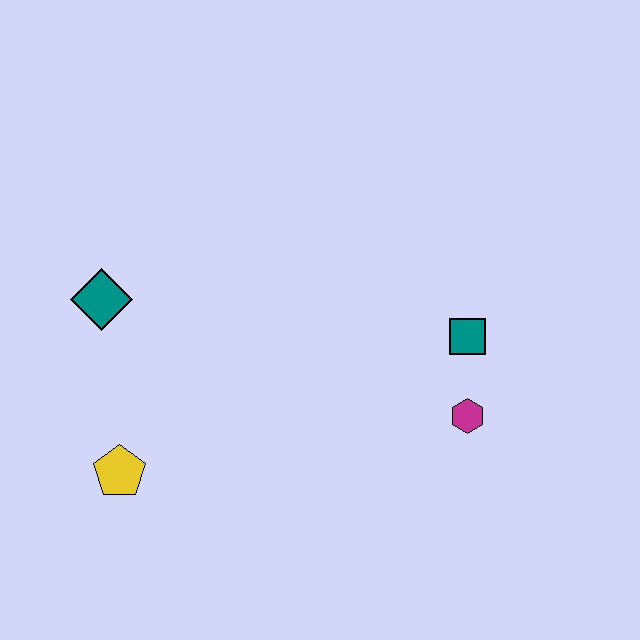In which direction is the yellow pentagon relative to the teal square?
The yellow pentagon is to the left of the teal square.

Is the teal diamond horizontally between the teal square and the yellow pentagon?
No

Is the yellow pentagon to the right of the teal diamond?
Yes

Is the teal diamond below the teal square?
No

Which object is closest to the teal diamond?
The yellow pentagon is closest to the teal diamond.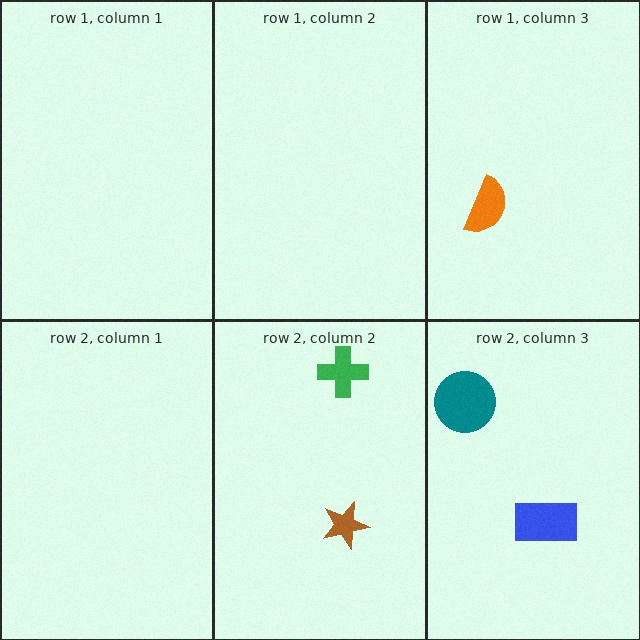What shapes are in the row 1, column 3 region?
The orange semicircle.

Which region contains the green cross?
The row 2, column 2 region.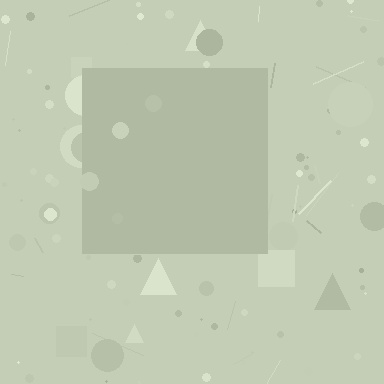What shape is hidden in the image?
A square is hidden in the image.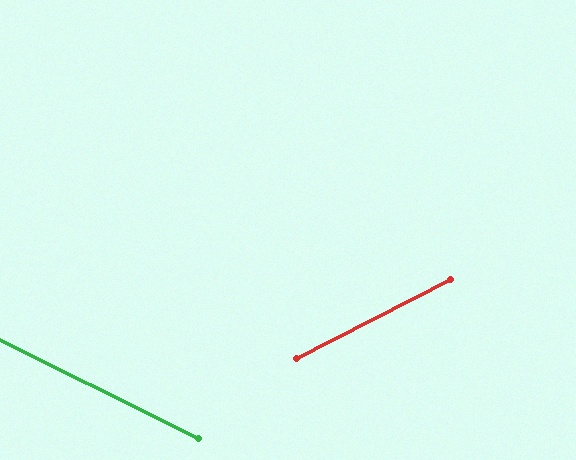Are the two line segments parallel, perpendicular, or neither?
Neither parallel nor perpendicular — they differ by about 54°.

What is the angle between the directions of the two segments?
Approximately 54 degrees.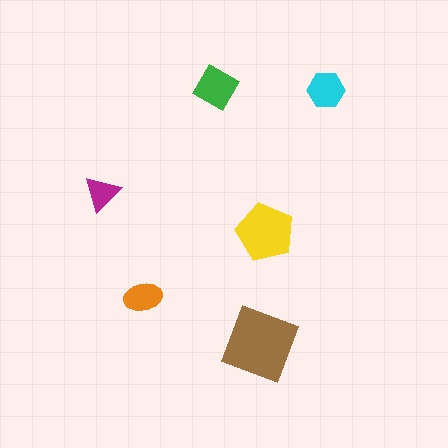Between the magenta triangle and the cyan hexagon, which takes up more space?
The cyan hexagon.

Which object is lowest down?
The brown diamond is bottommost.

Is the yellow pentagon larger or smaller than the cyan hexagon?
Larger.